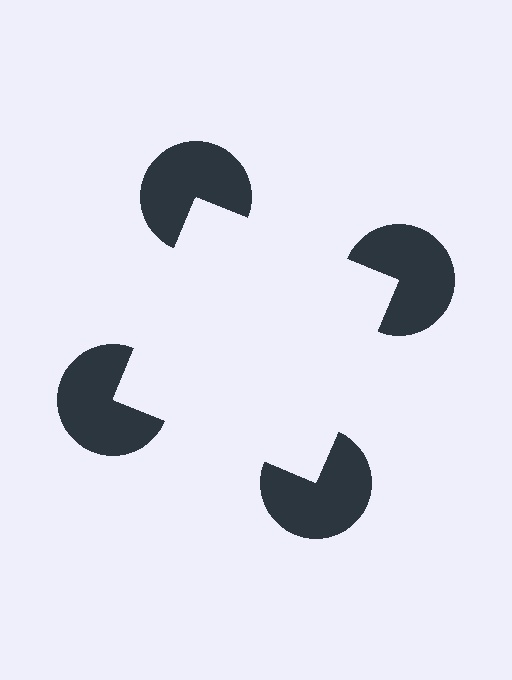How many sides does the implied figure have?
4 sides.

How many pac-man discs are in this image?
There are 4 — one at each vertex of the illusory square.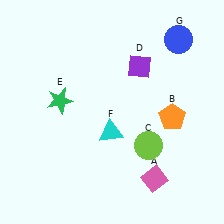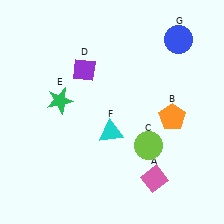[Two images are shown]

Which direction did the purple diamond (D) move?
The purple diamond (D) moved left.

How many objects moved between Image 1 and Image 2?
1 object moved between the two images.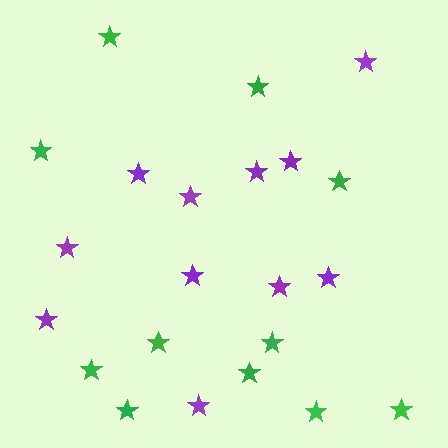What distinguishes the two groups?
There are 2 groups: one group of purple stars (11) and one group of green stars (11).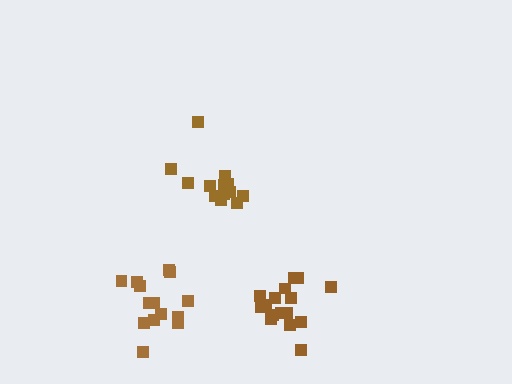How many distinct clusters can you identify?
There are 3 distinct clusters.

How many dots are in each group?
Group 1: 14 dots, Group 2: 13 dots, Group 3: 17 dots (44 total).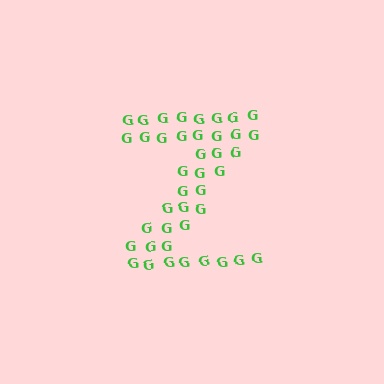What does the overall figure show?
The overall figure shows the letter Z.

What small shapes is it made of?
It is made of small letter G's.